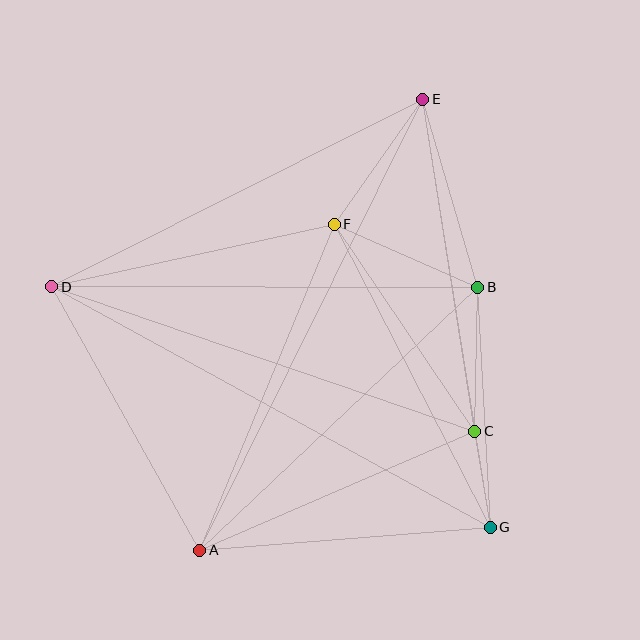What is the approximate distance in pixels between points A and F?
The distance between A and F is approximately 353 pixels.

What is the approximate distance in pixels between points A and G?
The distance between A and G is approximately 291 pixels.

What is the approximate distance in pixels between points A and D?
The distance between A and D is approximately 302 pixels.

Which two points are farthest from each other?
Points A and E are farthest from each other.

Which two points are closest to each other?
Points C and G are closest to each other.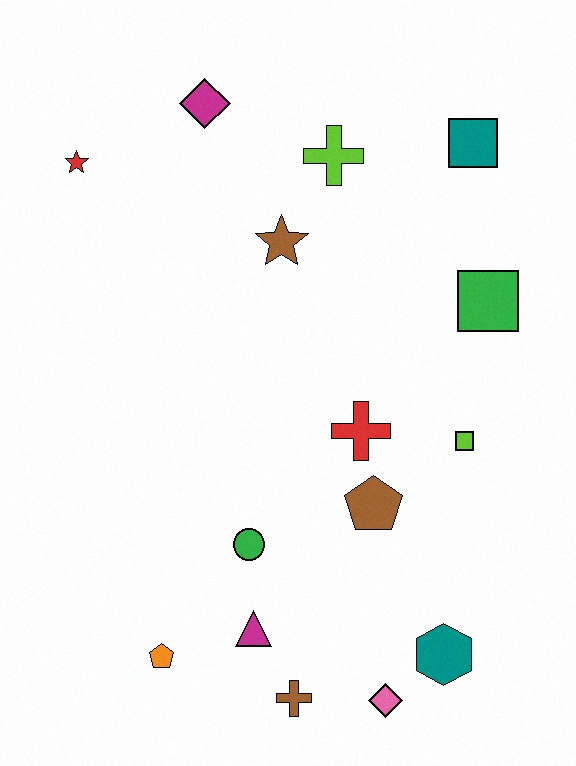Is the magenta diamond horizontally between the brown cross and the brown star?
No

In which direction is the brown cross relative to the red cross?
The brown cross is below the red cross.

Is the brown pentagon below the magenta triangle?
No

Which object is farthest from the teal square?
The orange pentagon is farthest from the teal square.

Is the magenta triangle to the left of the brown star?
Yes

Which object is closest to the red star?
The magenta diamond is closest to the red star.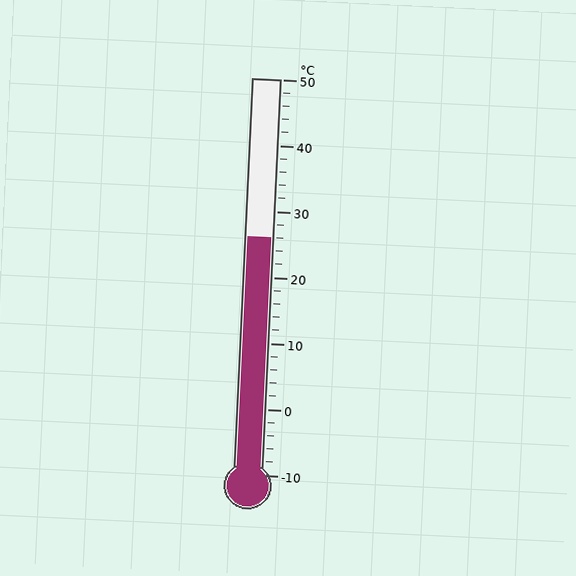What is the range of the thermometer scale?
The thermometer scale ranges from -10°C to 50°C.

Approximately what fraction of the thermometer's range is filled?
The thermometer is filled to approximately 60% of its range.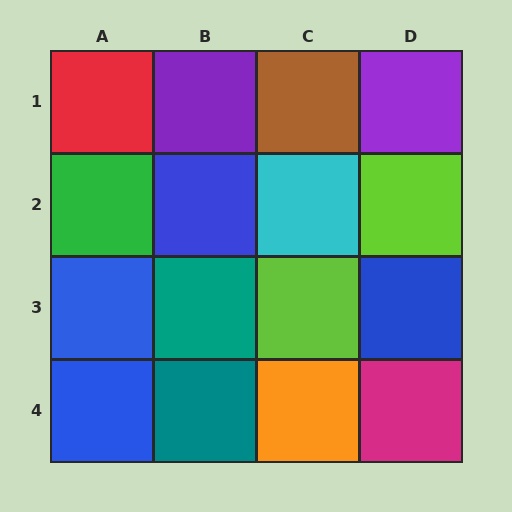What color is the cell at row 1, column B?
Purple.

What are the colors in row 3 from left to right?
Blue, teal, lime, blue.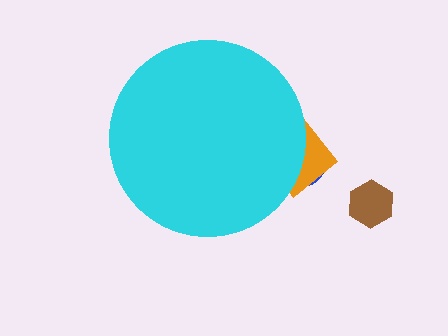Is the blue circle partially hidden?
Yes, the blue circle is partially hidden behind the cyan circle.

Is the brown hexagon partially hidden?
No, the brown hexagon is fully visible.